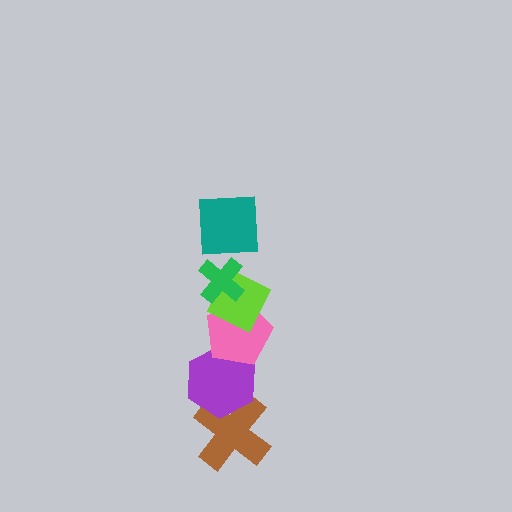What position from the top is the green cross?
The green cross is 2nd from the top.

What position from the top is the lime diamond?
The lime diamond is 3rd from the top.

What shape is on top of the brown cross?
The purple hexagon is on top of the brown cross.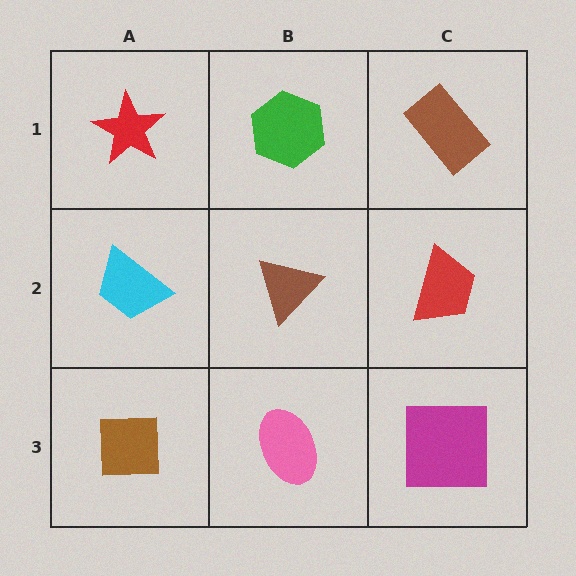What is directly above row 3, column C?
A red trapezoid.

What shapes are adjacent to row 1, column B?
A brown triangle (row 2, column B), a red star (row 1, column A), a brown rectangle (row 1, column C).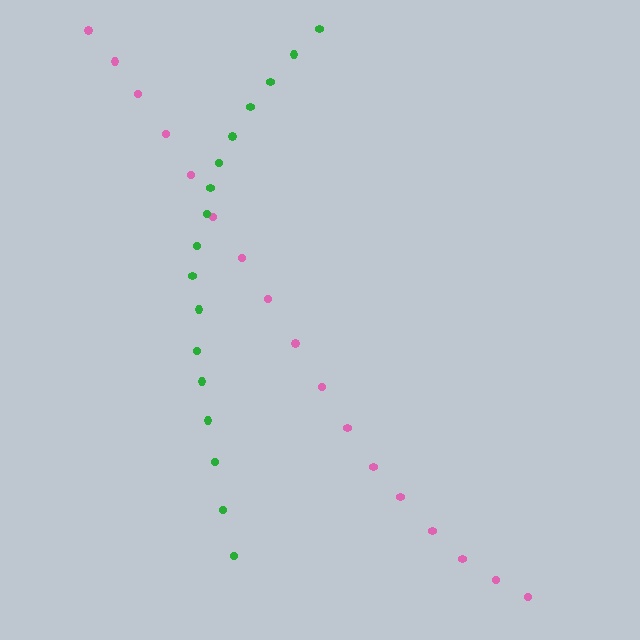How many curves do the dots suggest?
There are 2 distinct paths.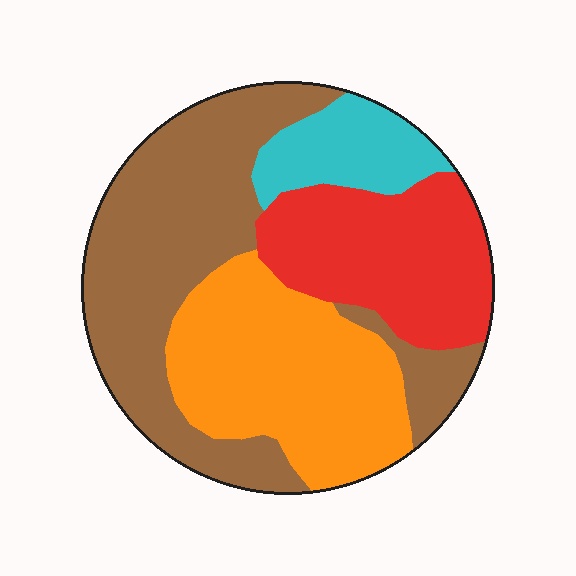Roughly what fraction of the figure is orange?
Orange takes up about one quarter (1/4) of the figure.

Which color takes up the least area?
Cyan, at roughly 10%.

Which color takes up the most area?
Brown, at roughly 40%.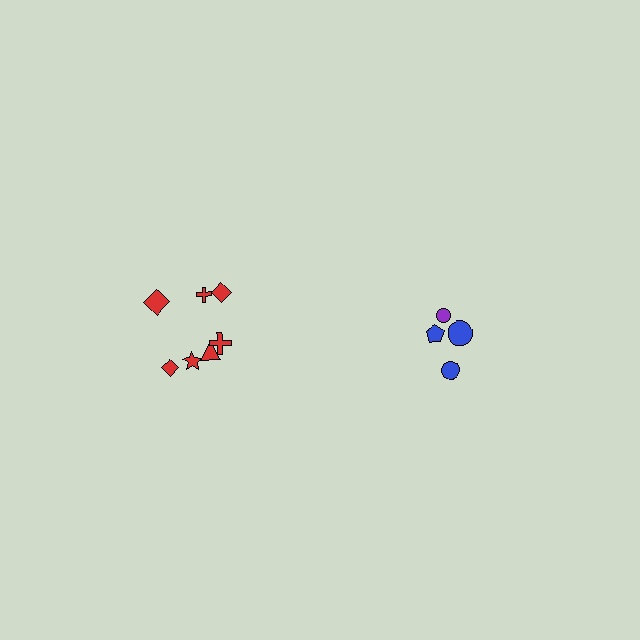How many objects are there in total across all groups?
There are 11 objects.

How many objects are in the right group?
There are 4 objects.